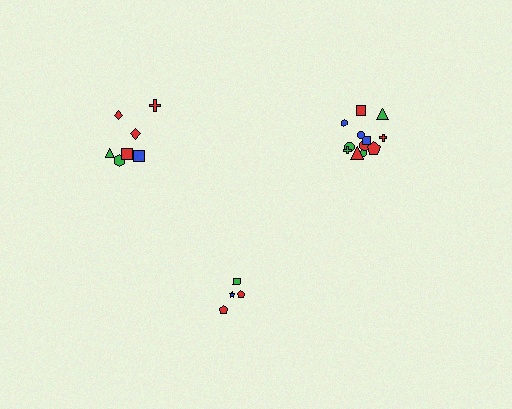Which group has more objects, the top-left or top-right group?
The top-right group.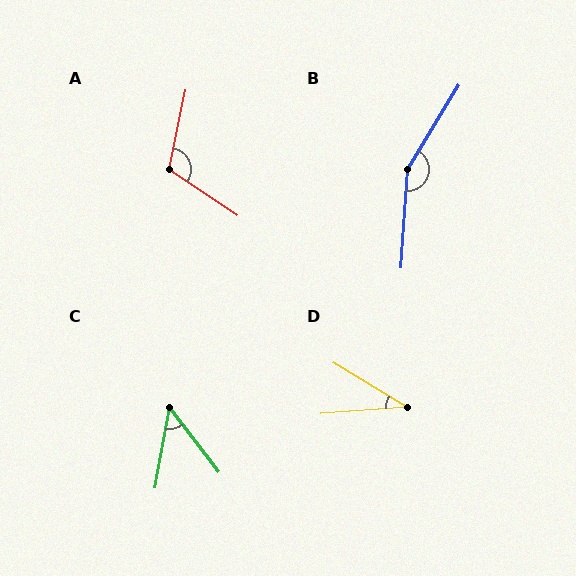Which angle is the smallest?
D, at approximately 36 degrees.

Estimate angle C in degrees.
Approximately 48 degrees.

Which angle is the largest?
B, at approximately 153 degrees.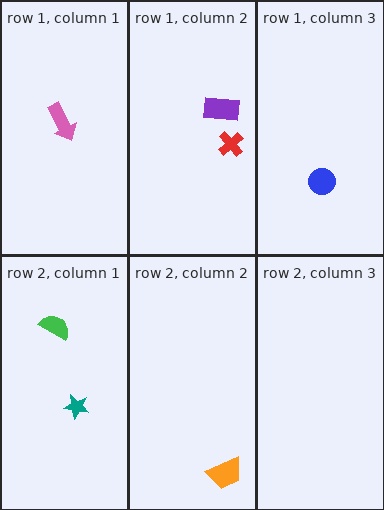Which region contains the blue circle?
The row 1, column 3 region.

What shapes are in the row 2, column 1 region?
The green semicircle, the teal star.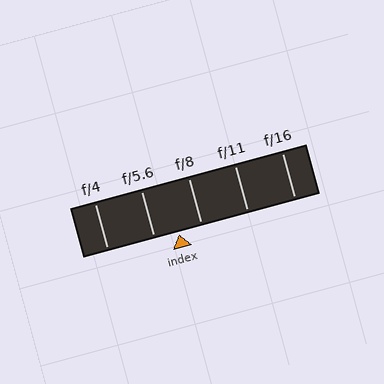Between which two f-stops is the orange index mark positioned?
The index mark is between f/5.6 and f/8.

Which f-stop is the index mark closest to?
The index mark is closest to f/8.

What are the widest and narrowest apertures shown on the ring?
The widest aperture shown is f/4 and the narrowest is f/16.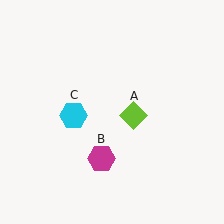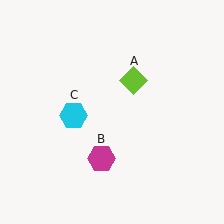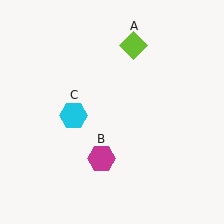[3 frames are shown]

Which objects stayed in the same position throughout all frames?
Magenta hexagon (object B) and cyan hexagon (object C) remained stationary.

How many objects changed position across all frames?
1 object changed position: lime diamond (object A).